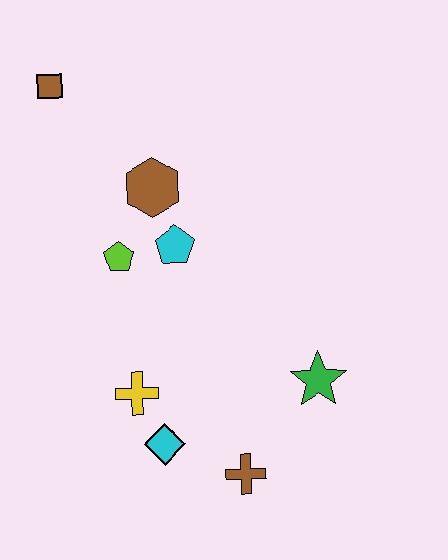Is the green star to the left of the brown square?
No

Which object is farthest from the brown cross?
The brown square is farthest from the brown cross.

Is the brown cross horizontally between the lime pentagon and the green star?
Yes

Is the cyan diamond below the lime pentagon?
Yes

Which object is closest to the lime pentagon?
The cyan pentagon is closest to the lime pentagon.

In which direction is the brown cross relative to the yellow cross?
The brown cross is to the right of the yellow cross.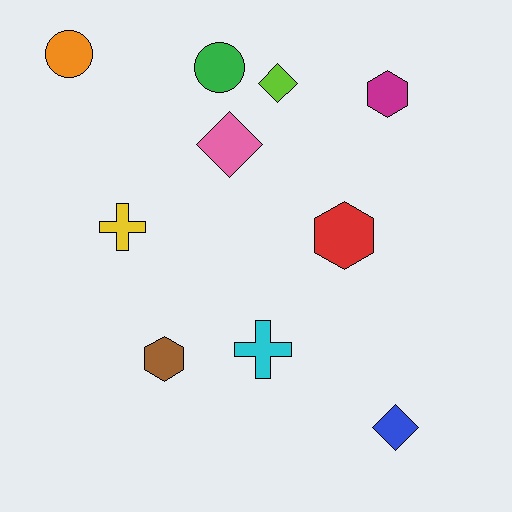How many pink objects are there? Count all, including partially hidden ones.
There is 1 pink object.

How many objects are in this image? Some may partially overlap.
There are 10 objects.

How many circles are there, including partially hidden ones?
There are 2 circles.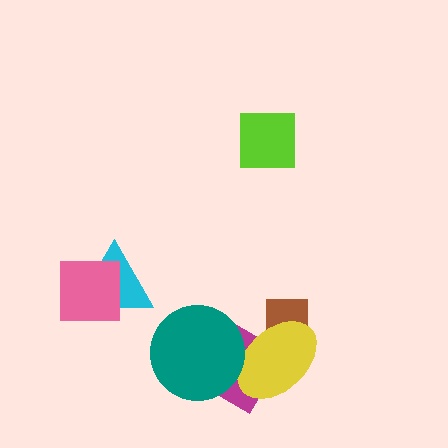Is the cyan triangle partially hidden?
Yes, it is partially covered by another shape.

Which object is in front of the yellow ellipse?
The teal circle is in front of the yellow ellipse.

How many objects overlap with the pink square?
1 object overlaps with the pink square.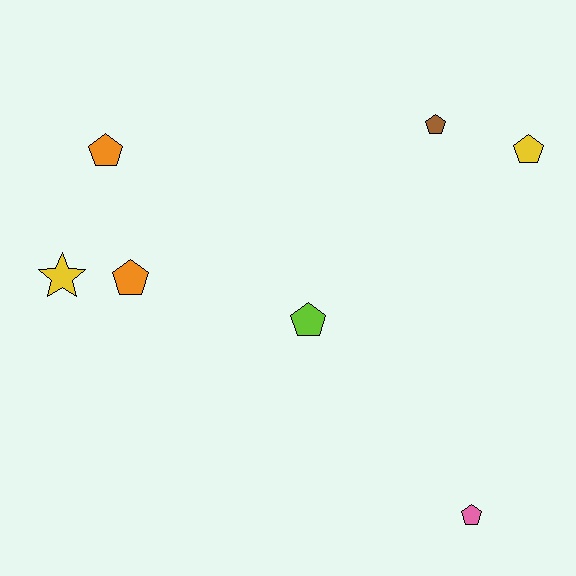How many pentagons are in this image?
There are 6 pentagons.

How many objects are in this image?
There are 7 objects.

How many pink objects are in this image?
There is 1 pink object.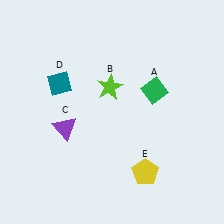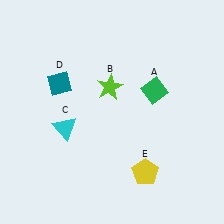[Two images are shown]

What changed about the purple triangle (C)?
In Image 1, C is purple. In Image 2, it changed to cyan.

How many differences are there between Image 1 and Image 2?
There is 1 difference between the two images.